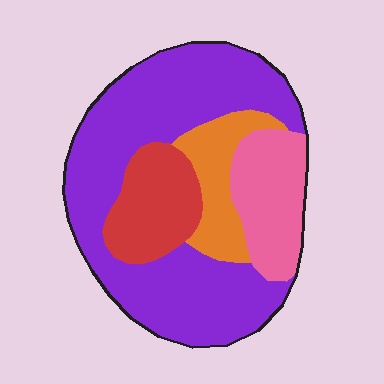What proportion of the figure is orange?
Orange covers about 10% of the figure.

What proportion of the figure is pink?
Pink covers 16% of the figure.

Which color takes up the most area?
Purple, at roughly 55%.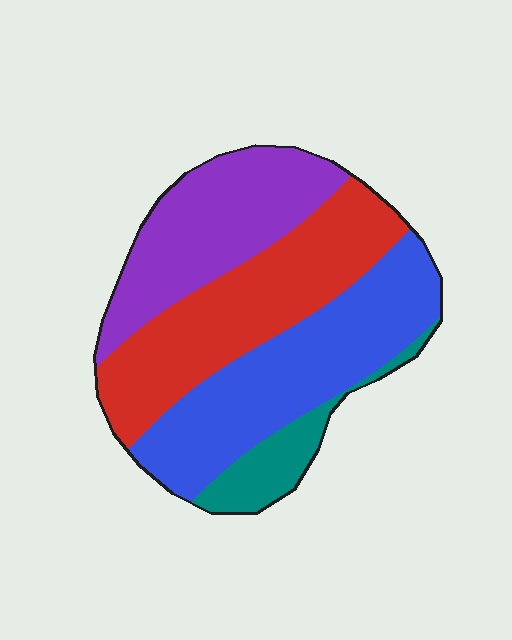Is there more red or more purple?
Red.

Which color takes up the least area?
Teal, at roughly 10%.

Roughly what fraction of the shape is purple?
Purple covers around 25% of the shape.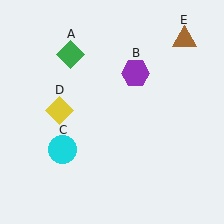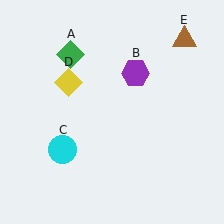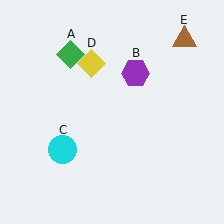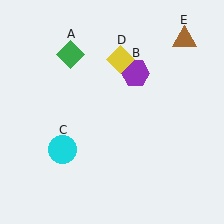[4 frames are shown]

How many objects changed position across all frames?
1 object changed position: yellow diamond (object D).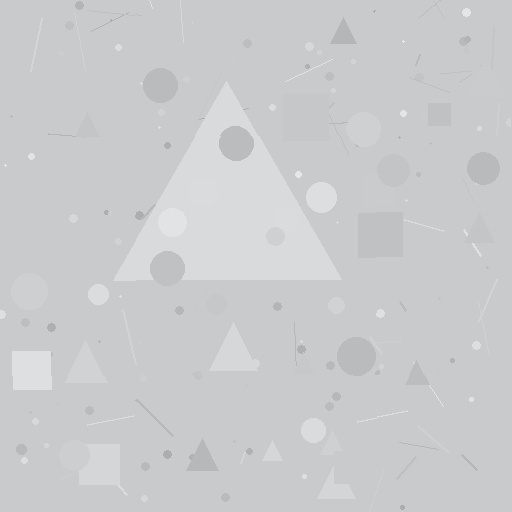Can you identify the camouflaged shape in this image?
The camouflaged shape is a triangle.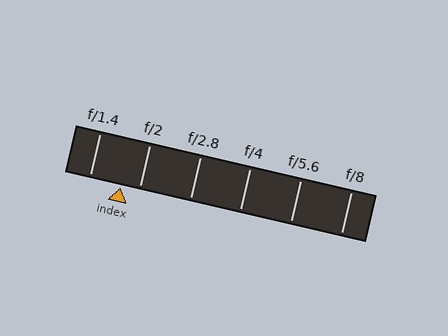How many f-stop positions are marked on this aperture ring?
There are 6 f-stop positions marked.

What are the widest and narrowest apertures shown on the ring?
The widest aperture shown is f/1.4 and the narrowest is f/8.